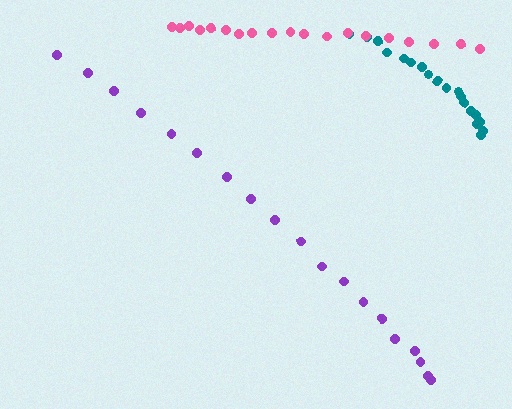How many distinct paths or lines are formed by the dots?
There are 3 distinct paths.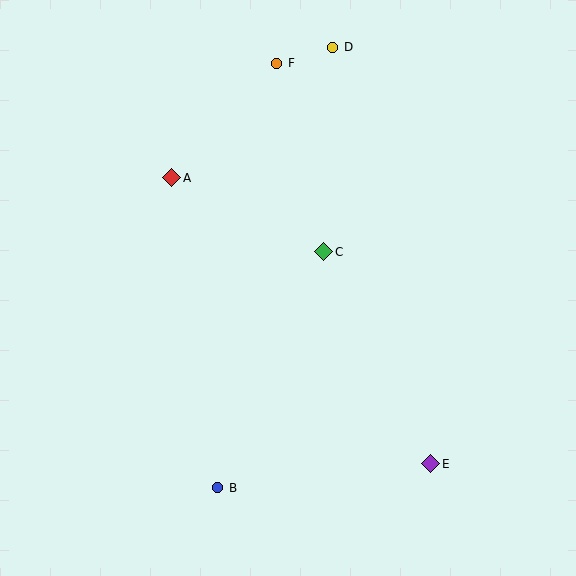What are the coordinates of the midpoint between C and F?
The midpoint between C and F is at (300, 157).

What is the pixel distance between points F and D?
The distance between F and D is 58 pixels.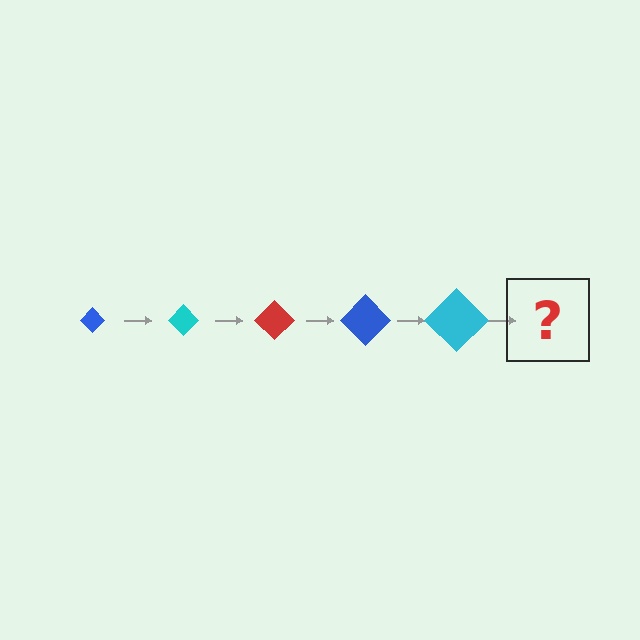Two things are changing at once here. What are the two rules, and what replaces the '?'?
The two rules are that the diamond grows larger each step and the color cycles through blue, cyan, and red. The '?' should be a red diamond, larger than the previous one.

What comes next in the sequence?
The next element should be a red diamond, larger than the previous one.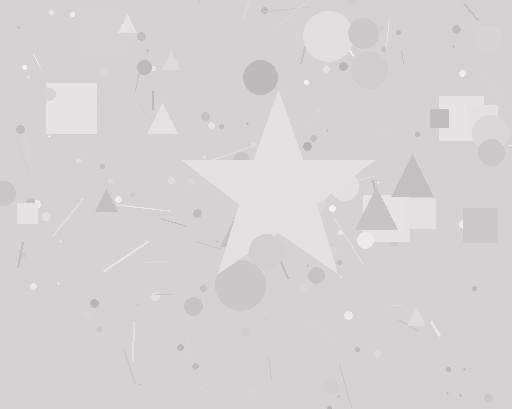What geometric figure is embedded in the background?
A star is embedded in the background.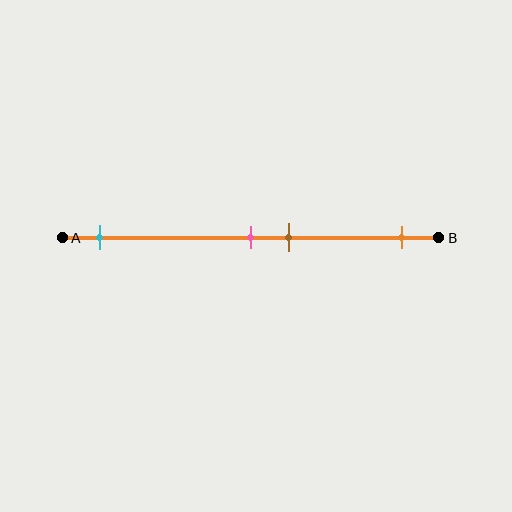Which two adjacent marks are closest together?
The pink and brown marks are the closest adjacent pair.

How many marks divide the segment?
There are 4 marks dividing the segment.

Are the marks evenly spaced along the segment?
No, the marks are not evenly spaced.